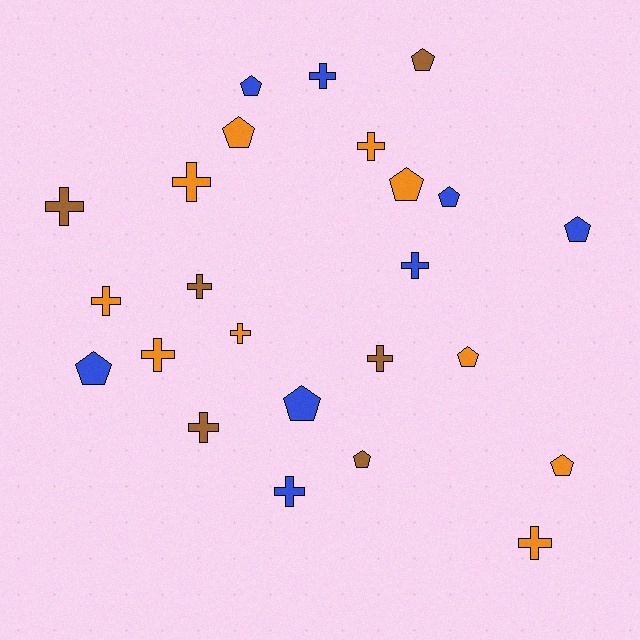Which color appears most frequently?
Orange, with 10 objects.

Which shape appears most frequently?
Cross, with 13 objects.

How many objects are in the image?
There are 24 objects.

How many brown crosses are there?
There are 4 brown crosses.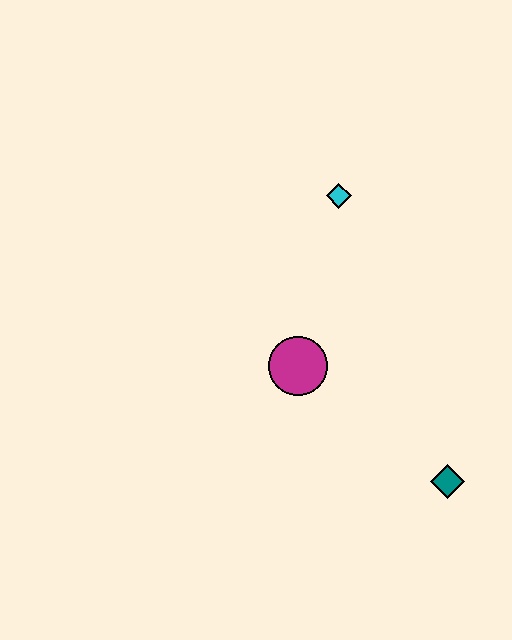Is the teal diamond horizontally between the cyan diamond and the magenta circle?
No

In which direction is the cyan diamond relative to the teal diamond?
The cyan diamond is above the teal diamond.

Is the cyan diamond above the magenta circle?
Yes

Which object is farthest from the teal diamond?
The cyan diamond is farthest from the teal diamond.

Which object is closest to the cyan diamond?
The magenta circle is closest to the cyan diamond.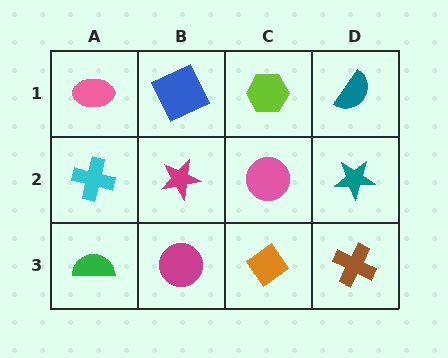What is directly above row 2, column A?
A pink ellipse.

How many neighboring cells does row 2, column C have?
4.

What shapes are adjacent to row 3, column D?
A teal star (row 2, column D), an orange diamond (row 3, column C).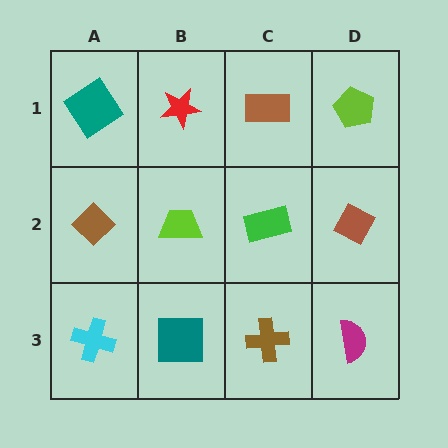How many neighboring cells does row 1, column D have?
2.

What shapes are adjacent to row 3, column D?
A brown diamond (row 2, column D), a brown cross (row 3, column C).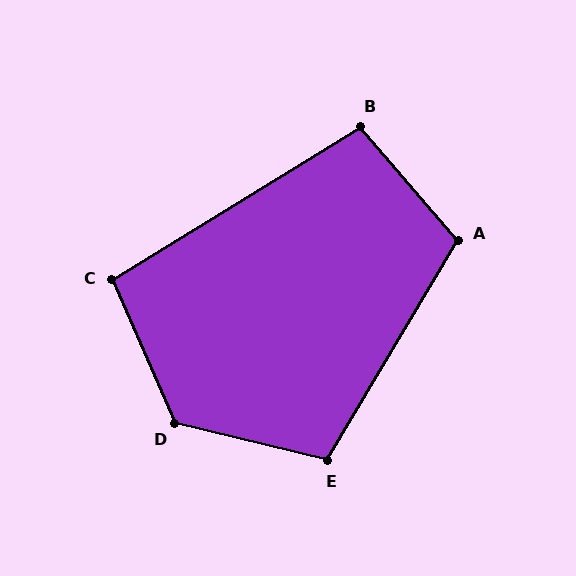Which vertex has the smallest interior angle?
C, at approximately 98 degrees.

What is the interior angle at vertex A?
Approximately 109 degrees (obtuse).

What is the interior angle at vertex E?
Approximately 107 degrees (obtuse).